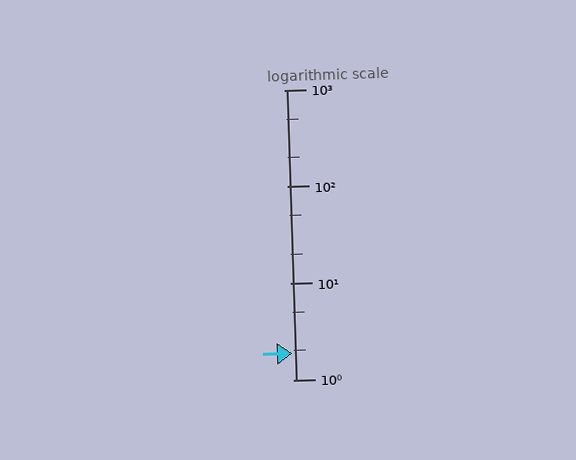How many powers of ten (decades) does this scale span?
The scale spans 3 decades, from 1 to 1000.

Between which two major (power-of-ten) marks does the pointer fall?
The pointer is between 1 and 10.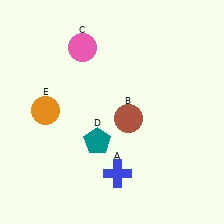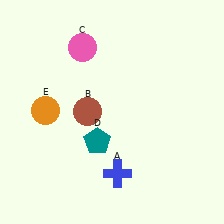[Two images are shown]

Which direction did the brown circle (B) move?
The brown circle (B) moved left.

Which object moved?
The brown circle (B) moved left.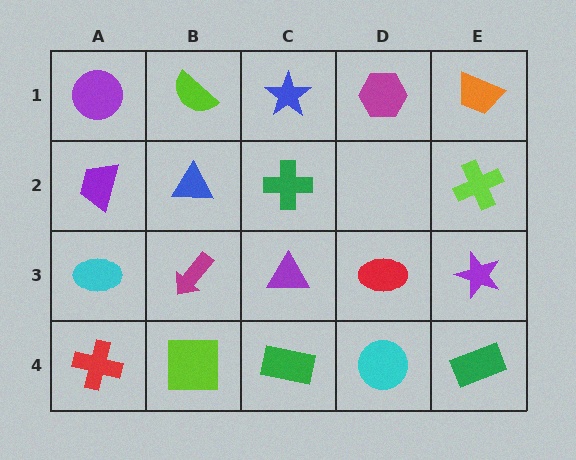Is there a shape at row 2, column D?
No, that cell is empty.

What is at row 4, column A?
A red cross.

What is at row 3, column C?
A purple triangle.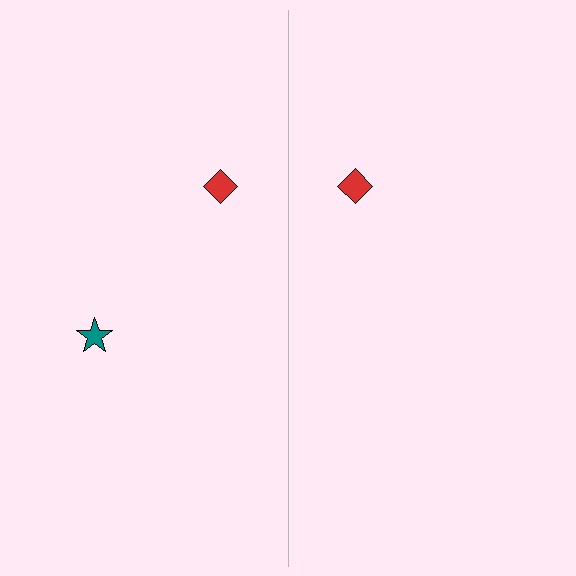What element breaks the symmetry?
A teal star is missing from the right side.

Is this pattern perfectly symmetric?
No, the pattern is not perfectly symmetric. A teal star is missing from the right side.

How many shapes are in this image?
There are 3 shapes in this image.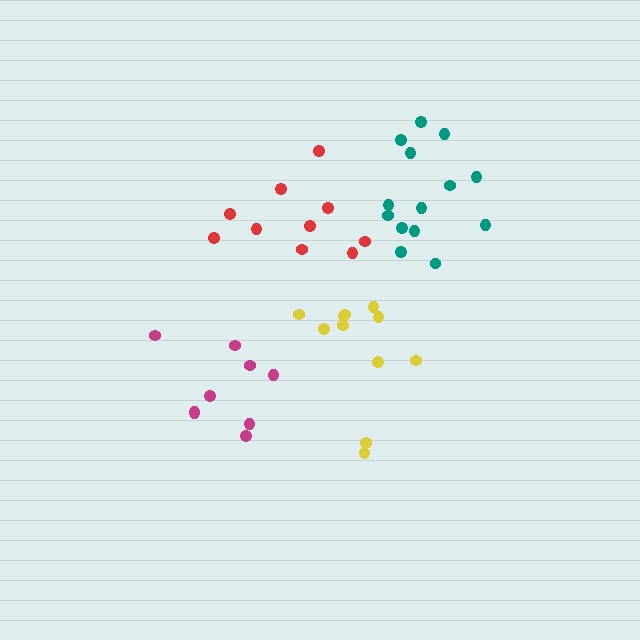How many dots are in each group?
Group 1: 9 dots, Group 2: 11 dots, Group 3: 10 dots, Group 4: 14 dots (44 total).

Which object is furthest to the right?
The teal cluster is rightmost.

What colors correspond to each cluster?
The clusters are colored: magenta, yellow, red, teal.